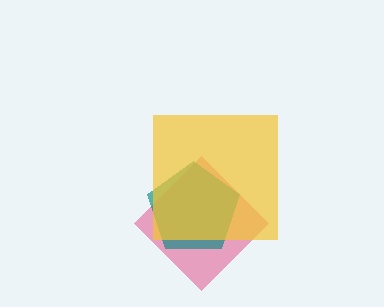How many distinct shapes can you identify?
There are 3 distinct shapes: a pink diamond, a teal pentagon, a yellow square.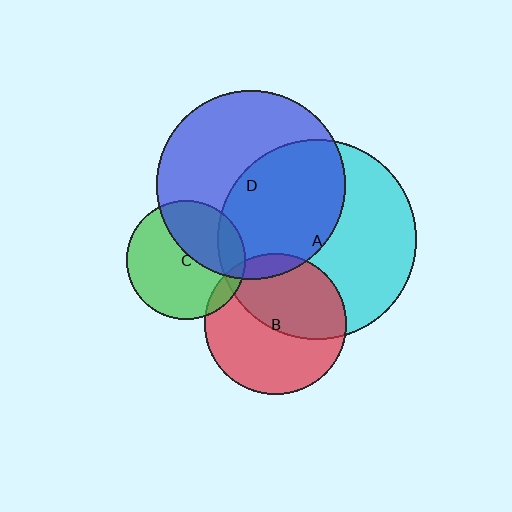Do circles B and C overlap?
Yes.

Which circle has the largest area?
Circle A (cyan).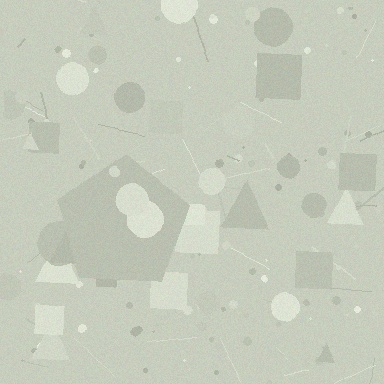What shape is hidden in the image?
A pentagon is hidden in the image.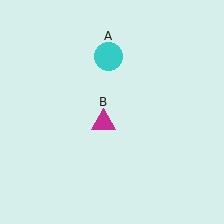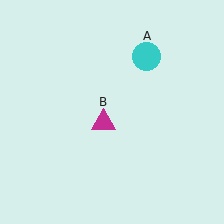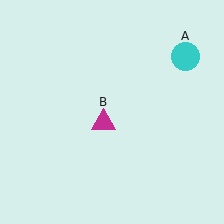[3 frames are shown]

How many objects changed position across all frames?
1 object changed position: cyan circle (object A).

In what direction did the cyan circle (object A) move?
The cyan circle (object A) moved right.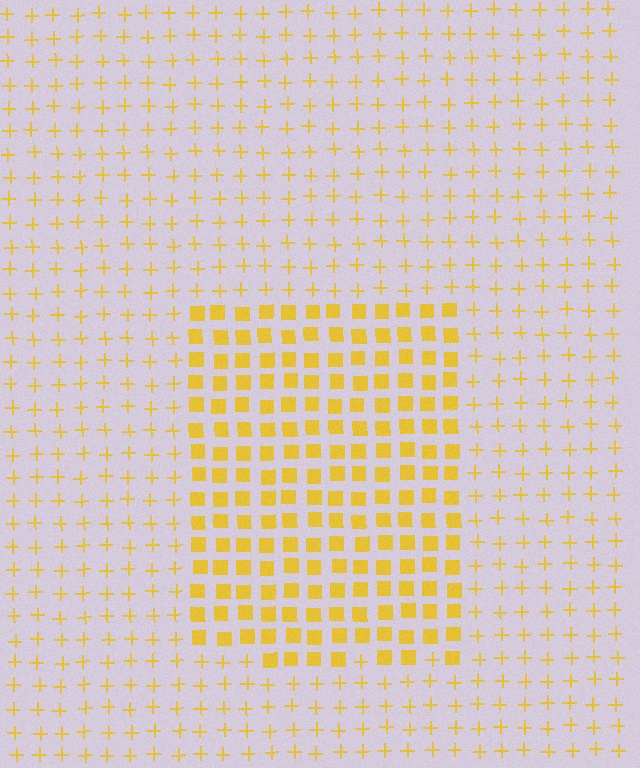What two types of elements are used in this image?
The image uses squares inside the rectangle region and plus signs outside it.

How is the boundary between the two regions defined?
The boundary is defined by a change in element shape: squares inside vs. plus signs outside. All elements share the same color and spacing.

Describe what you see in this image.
The image is filled with small yellow elements arranged in a uniform grid. A rectangle-shaped region contains squares, while the surrounding area contains plus signs. The boundary is defined purely by the change in element shape.